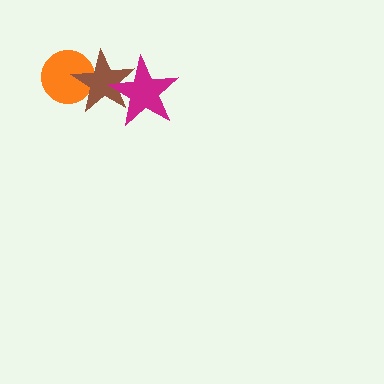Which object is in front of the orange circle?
The brown star is in front of the orange circle.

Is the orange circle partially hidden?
Yes, it is partially covered by another shape.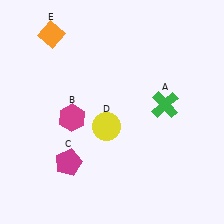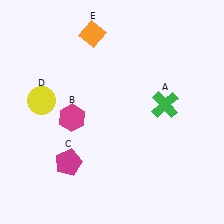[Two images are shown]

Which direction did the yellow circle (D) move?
The yellow circle (D) moved left.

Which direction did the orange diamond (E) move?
The orange diamond (E) moved right.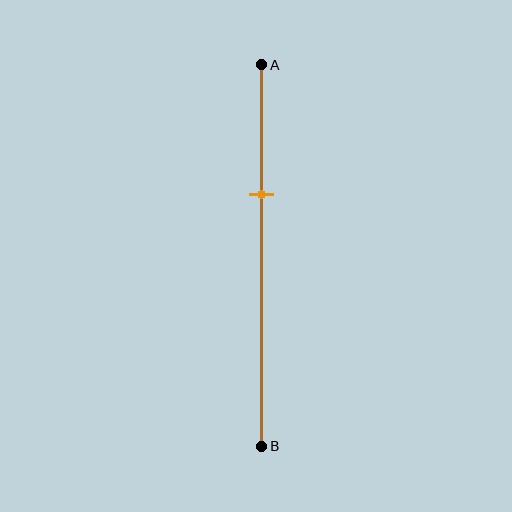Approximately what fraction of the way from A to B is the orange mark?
The orange mark is approximately 35% of the way from A to B.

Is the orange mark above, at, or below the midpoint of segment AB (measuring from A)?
The orange mark is above the midpoint of segment AB.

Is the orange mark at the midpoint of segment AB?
No, the mark is at about 35% from A, not at the 50% midpoint.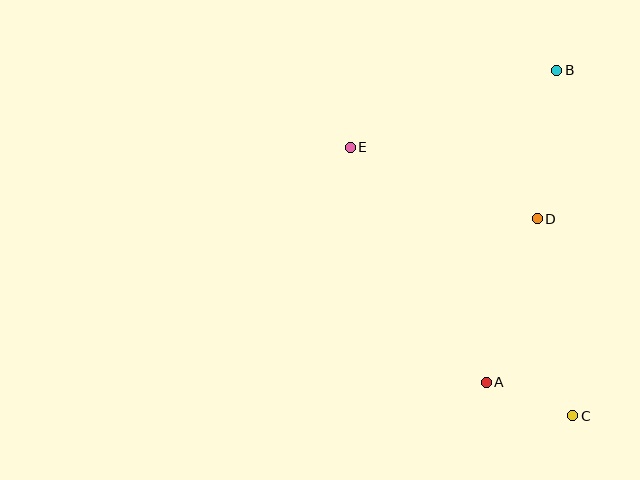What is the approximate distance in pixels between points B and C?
The distance between B and C is approximately 346 pixels.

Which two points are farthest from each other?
Points C and E are farthest from each other.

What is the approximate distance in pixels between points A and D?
The distance between A and D is approximately 171 pixels.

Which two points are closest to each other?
Points A and C are closest to each other.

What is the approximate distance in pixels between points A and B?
The distance between A and B is approximately 320 pixels.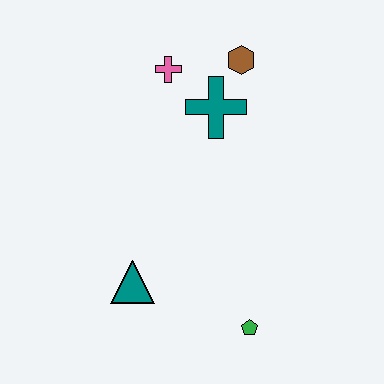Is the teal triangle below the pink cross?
Yes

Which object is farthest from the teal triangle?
The brown hexagon is farthest from the teal triangle.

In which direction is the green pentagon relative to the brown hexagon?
The green pentagon is below the brown hexagon.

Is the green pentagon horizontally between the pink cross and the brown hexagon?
No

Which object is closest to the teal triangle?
The green pentagon is closest to the teal triangle.